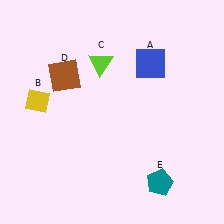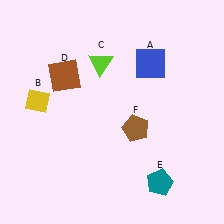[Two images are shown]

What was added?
A brown pentagon (F) was added in Image 2.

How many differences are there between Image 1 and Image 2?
There is 1 difference between the two images.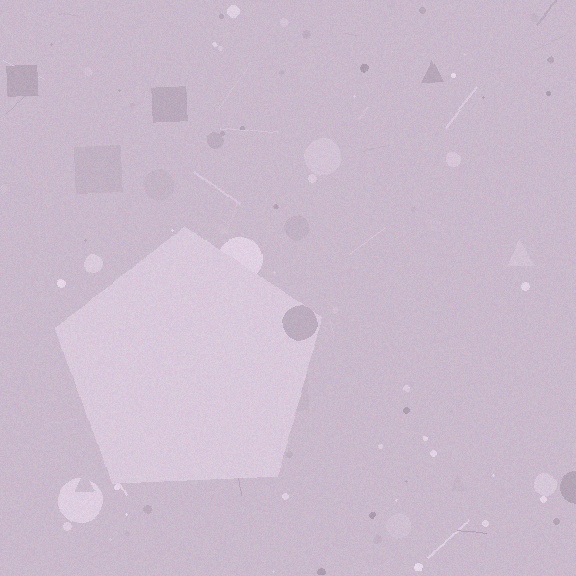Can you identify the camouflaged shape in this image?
The camouflaged shape is a pentagon.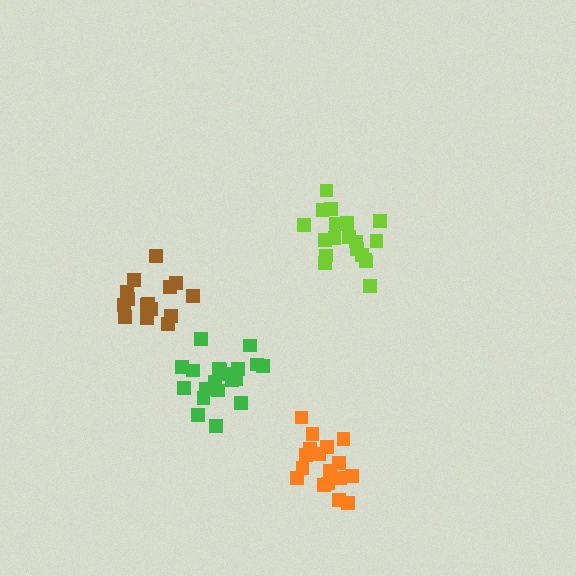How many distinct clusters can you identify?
There are 4 distinct clusters.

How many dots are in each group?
Group 1: 17 dots, Group 2: 19 dots, Group 3: 15 dots, Group 4: 21 dots (72 total).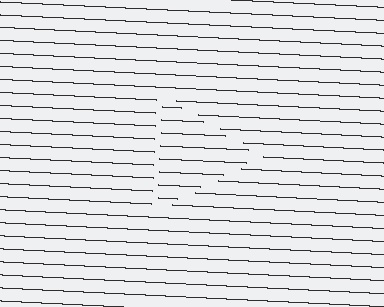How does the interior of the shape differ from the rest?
The interior of the shape contains the same grating, shifted by half a period — the contour is defined by the phase discontinuity where line-ends from the inner and outer gratings abut.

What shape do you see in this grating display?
An illusory triangle. The interior of the shape contains the same grating, shifted by half a period — the contour is defined by the phase discontinuity where line-ends from the inner and outer gratings abut.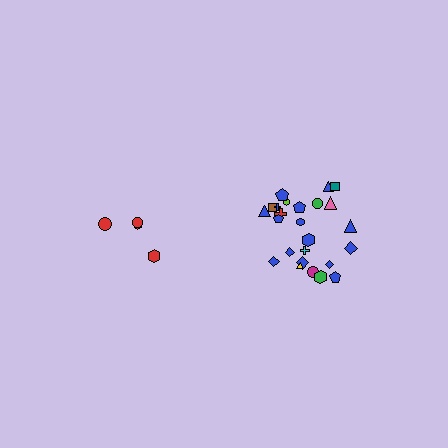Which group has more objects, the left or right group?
The right group.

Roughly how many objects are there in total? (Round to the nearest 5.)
Roughly 30 objects in total.